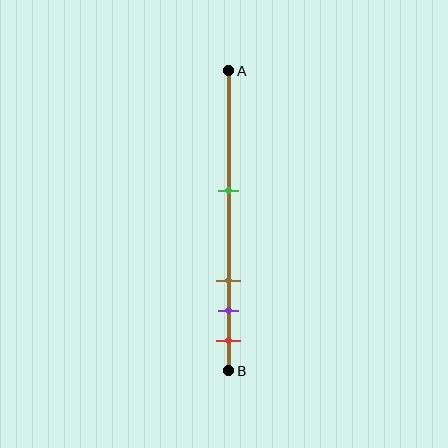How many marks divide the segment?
There are 4 marks dividing the segment.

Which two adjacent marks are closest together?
The purple and red marks are the closest adjacent pair.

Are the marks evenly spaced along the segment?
No, the marks are not evenly spaced.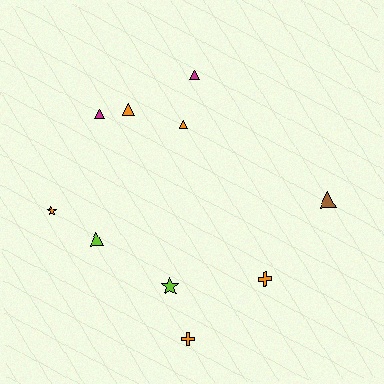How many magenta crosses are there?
There are no magenta crosses.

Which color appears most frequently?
Orange, with 5 objects.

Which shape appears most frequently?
Triangle, with 6 objects.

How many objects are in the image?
There are 10 objects.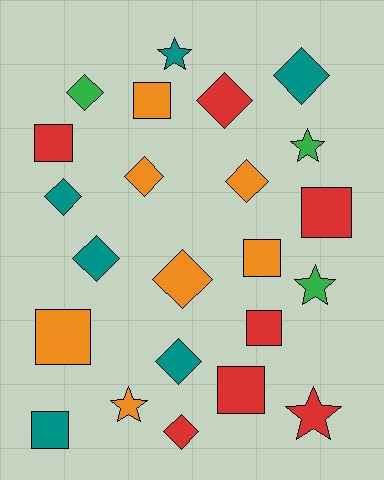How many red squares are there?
There are 4 red squares.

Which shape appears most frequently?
Diamond, with 10 objects.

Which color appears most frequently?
Red, with 7 objects.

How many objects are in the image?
There are 23 objects.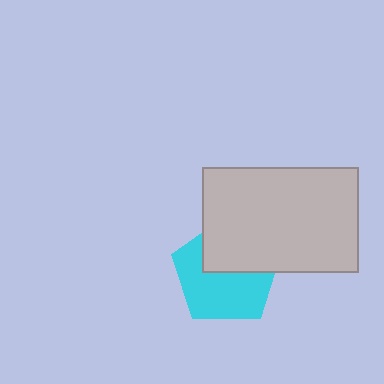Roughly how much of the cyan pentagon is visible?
About half of it is visible (roughly 59%).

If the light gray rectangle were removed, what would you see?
You would see the complete cyan pentagon.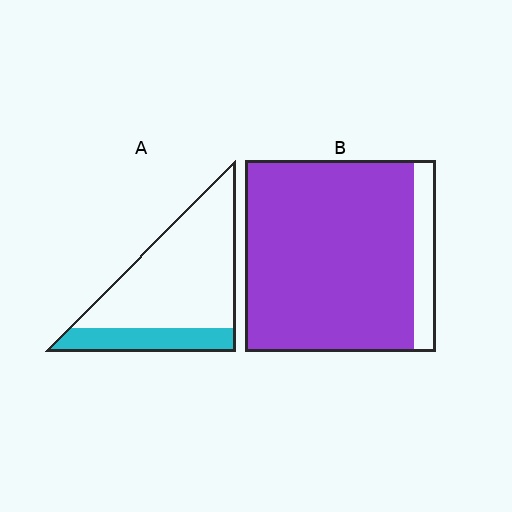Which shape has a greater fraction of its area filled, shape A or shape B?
Shape B.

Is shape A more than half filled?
No.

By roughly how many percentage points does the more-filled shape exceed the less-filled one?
By roughly 65 percentage points (B over A).